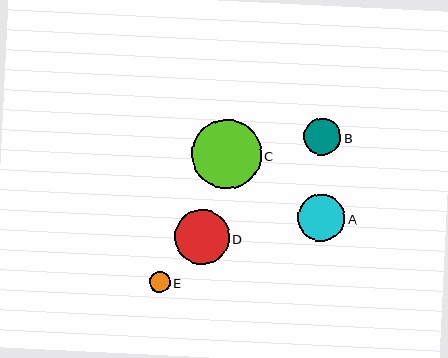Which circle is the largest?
Circle C is the largest with a size of approximately 69 pixels.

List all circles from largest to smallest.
From largest to smallest: C, D, A, B, E.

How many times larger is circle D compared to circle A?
Circle D is approximately 1.2 times the size of circle A.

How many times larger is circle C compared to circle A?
Circle C is approximately 1.5 times the size of circle A.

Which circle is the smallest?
Circle E is the smallest with a size of approximately 21 pixels.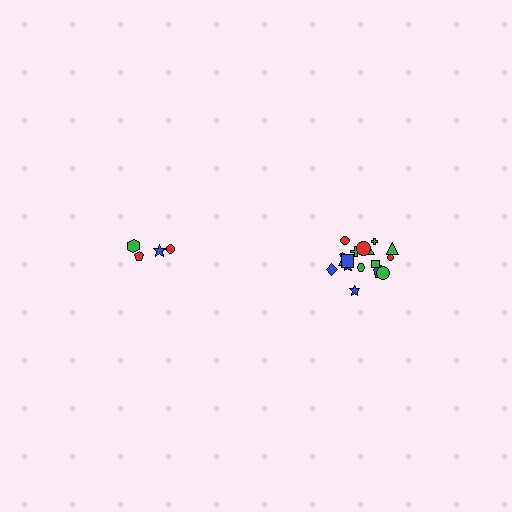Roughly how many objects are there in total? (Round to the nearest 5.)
Roughly 20 objects in total.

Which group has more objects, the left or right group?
The right group.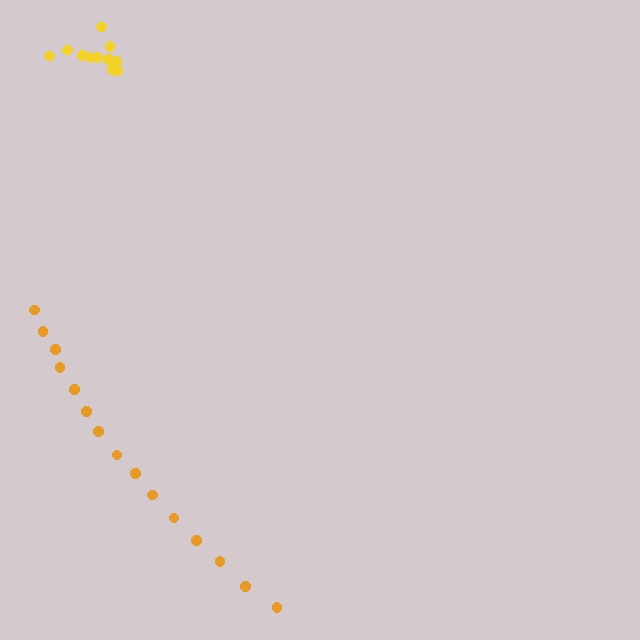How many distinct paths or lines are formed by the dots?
There are 2 distinct paths.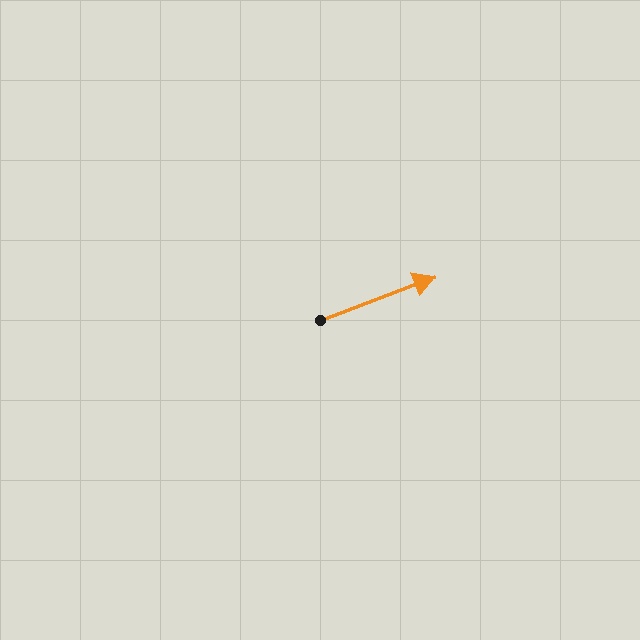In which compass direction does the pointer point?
East.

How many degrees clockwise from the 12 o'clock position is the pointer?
Approximately 69 degrees.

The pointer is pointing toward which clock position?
Roughly 2 o'clock.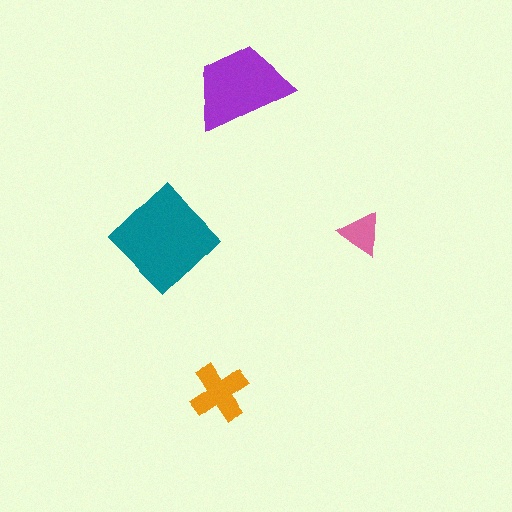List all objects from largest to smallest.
The teal diamond, the purple trapezoid, the orange cross, the pink triangle.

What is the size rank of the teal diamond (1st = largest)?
1st.